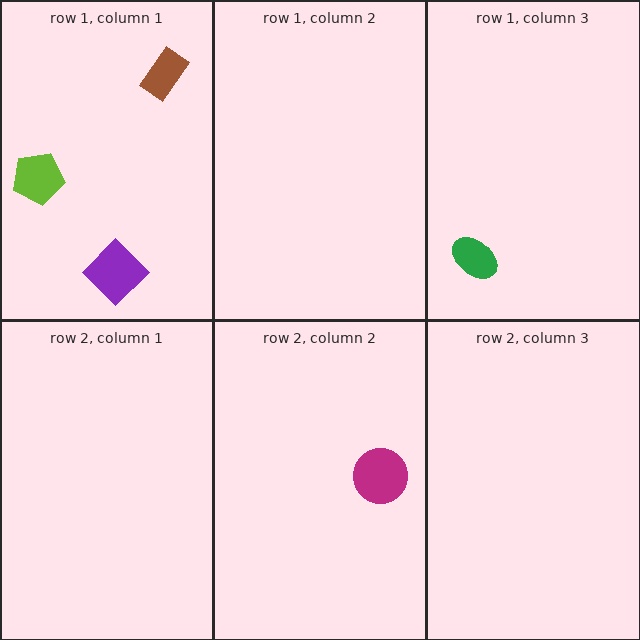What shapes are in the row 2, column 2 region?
The magenta circle.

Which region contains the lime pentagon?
The row 1, column 1 region.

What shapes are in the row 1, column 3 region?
The green ellipse.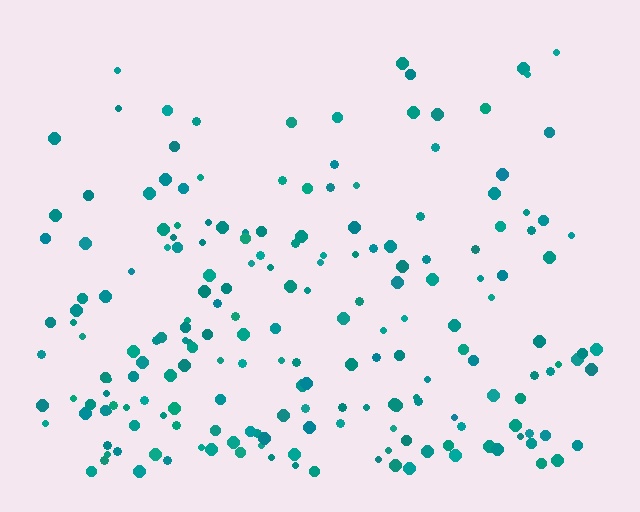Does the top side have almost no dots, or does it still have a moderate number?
Still a moderate number, just noticeably fewer than the bottom.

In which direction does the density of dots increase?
From top to bottom, with the bottom side densest.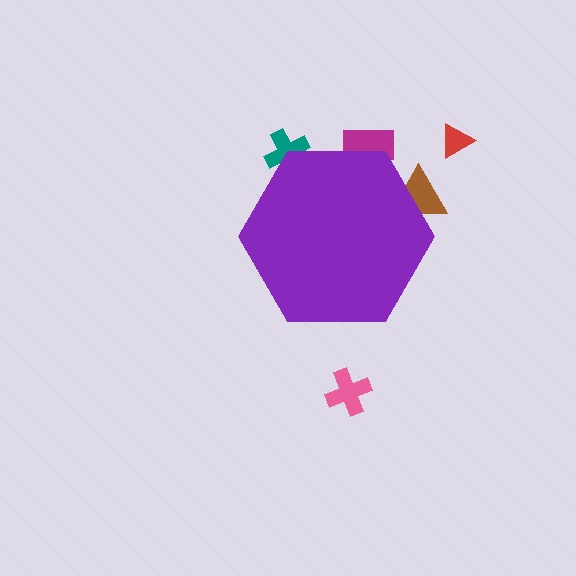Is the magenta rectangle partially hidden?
Yes, the magenta rectangle is partially hidden behind the purple hexagon.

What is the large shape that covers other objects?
A purple hexagon.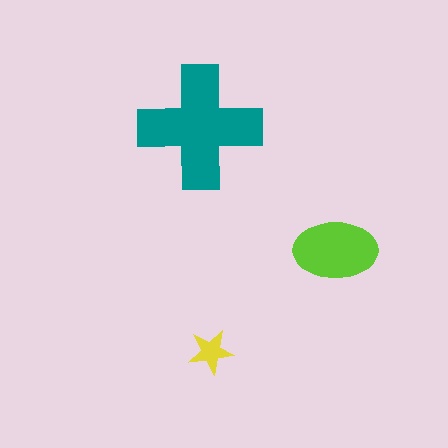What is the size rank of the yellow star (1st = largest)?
3rd.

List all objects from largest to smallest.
The teal cross, the lime ellipse, the yellow star.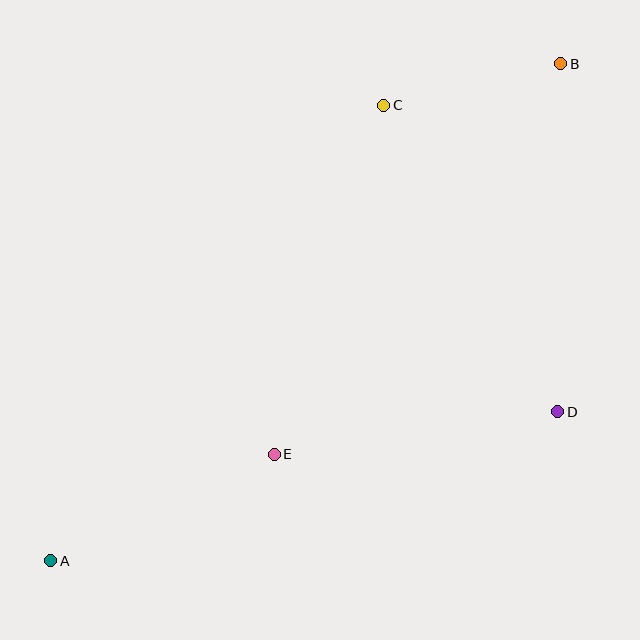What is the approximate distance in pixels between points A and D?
The distance between A and D is approximately 528 pixels.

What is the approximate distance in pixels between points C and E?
The distance between C and E is approximately 366 pixels.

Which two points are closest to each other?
Points B and C are closest to each other.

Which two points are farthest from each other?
Points A and B are farthest from each other.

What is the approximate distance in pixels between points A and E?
The distance between A and E is approximately 247 pixels.